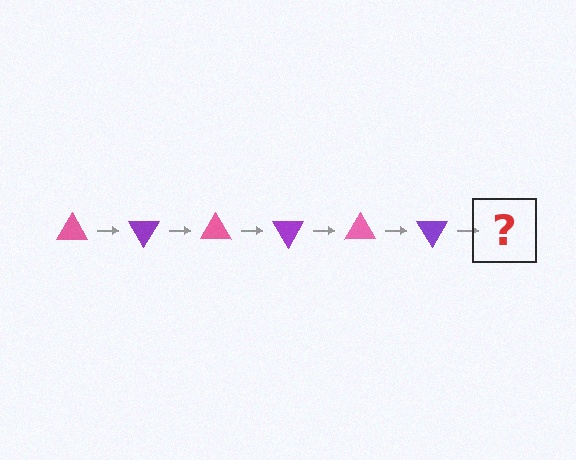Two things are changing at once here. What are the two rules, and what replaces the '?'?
The two rules are that it rotates 60 degrees each step and the color cycles through pink and purple. The '?' should be a pink triangle, rotated 360 degrees from the start.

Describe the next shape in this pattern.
It should be a pink triangle, rotated 360 degrees from the start.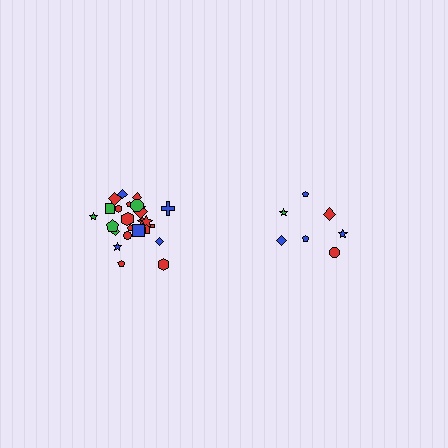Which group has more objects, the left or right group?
The left group.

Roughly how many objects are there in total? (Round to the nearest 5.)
Roughly 30 objects in total.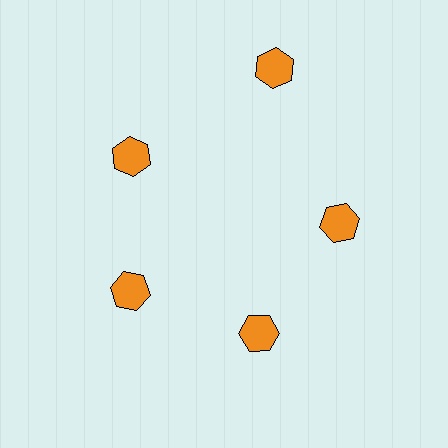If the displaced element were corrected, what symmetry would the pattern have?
It would have 5-fold rotational symmetry — the pattern would map onto itself every 72 degrees.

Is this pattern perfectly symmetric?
No. The 5 orange hexagons are arranged in a ring, but one element near the 1 o'clock position is pushed outward from the center, breaking the 5-fold rotational symmetry.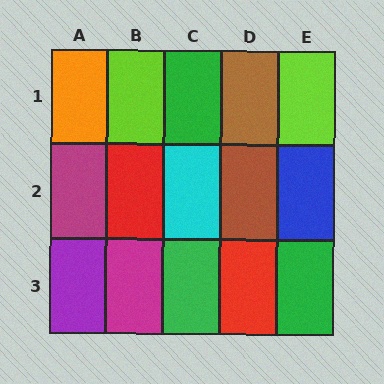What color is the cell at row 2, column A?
Magenta.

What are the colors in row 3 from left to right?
Purple, magenta, green, red, green.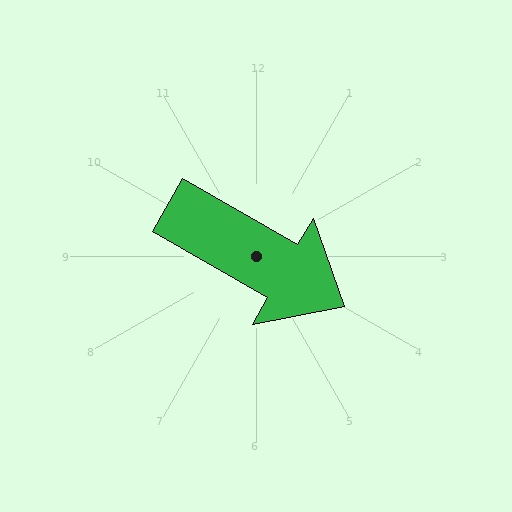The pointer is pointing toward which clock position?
Roughly 4 o'clock.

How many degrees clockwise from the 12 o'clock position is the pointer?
Approximately 120 degrees.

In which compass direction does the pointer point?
Southeast.